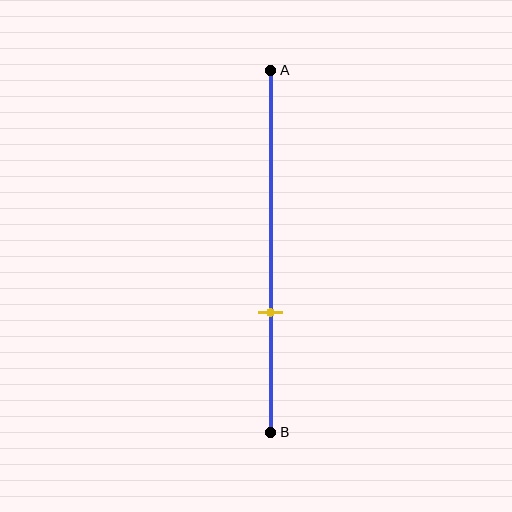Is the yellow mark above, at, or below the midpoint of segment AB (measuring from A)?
The yellow mark is below the midpoint of segment AB.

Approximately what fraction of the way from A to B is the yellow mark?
The yellow mark is approximately 65% of the way from A to B.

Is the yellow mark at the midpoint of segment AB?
No, the mark is at about 65% from A, not at the 50% midpoint.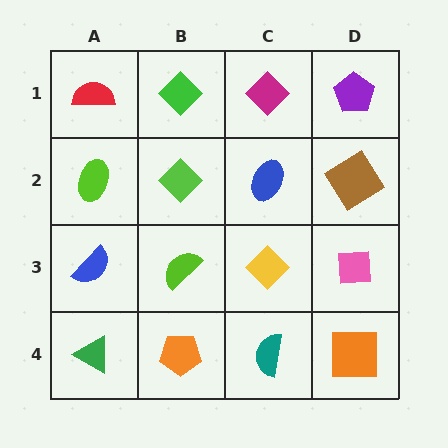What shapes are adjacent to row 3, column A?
A lime ellipse (row 2, column A), a green triangle (row 4, column A), a lime semicircle (row 3, column B).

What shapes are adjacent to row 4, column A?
A blue semicircle (row 3, column A), an orange pentagon (row 4, column B).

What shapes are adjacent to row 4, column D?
A pink square (row 3, column D), a teal semicircle (row 4, column C).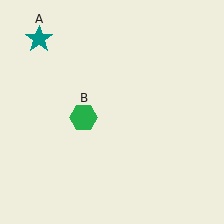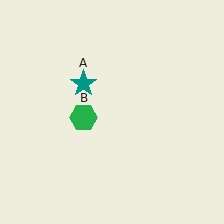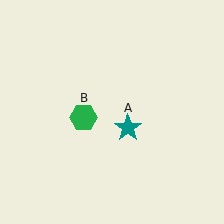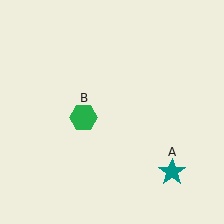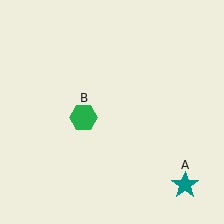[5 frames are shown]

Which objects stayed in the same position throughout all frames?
Green hexagon (object B) remained stationary.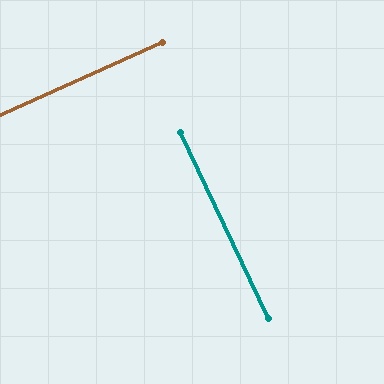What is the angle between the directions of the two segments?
Approximately 89 degrees.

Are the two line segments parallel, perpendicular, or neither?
Perpendicular — they meet at approximately 89°.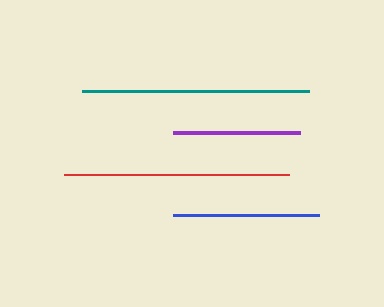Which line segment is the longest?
The teal line is the longest at approximately 227 pixels.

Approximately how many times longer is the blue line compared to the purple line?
The blue line is approximately 1.1 times the length of the purple line.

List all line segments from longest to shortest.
From longest to shortest: teal, red, blue, purple.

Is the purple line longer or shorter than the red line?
The red line is longer than the purple line.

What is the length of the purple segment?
The purple segment is approximately 128 pixels long.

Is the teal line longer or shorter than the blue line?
The teal line is longer than the blue line.